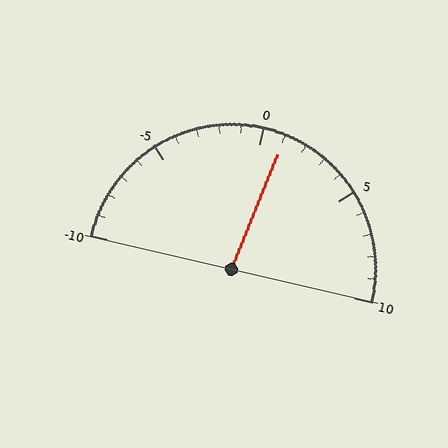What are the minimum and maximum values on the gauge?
The gauge ranges from -10 to 10.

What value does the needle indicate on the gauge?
The needle indicates approximately 1.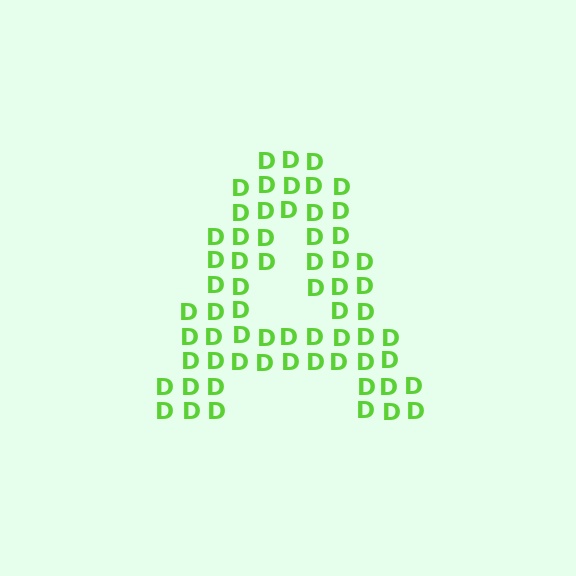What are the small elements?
The small elements are letter D's.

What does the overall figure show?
The overall figure shows the letter A.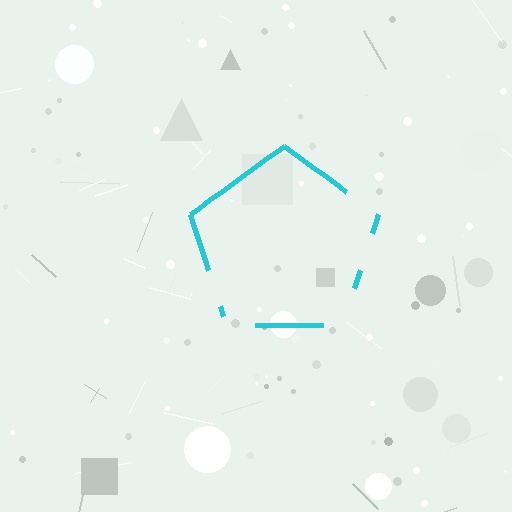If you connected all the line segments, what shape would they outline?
They would outline a pentagon.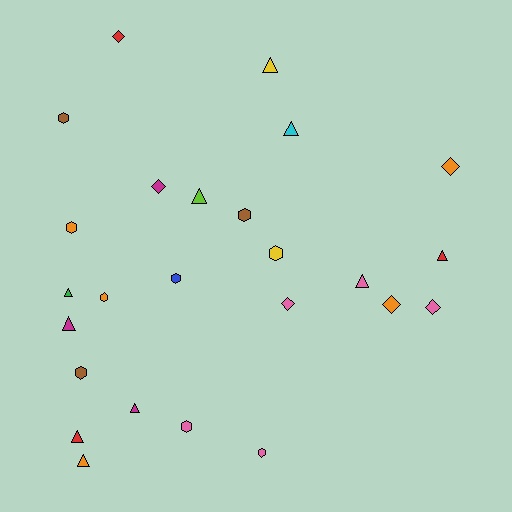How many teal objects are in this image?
There are no teal objects.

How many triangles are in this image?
There are 10 triangles.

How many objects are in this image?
There are 25 objects.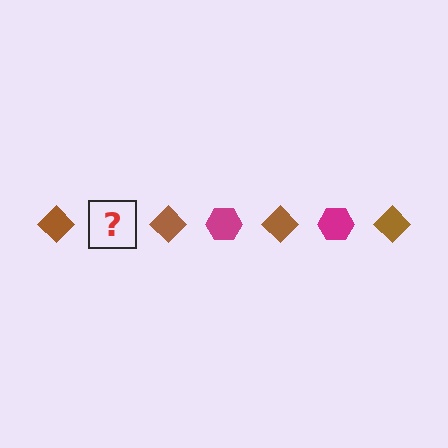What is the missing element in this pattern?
The missing element is a magenta hexagon.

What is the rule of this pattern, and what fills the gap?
The rule is that the pattern alternates between brown diamond and magenta hexagon. The gap should be filled with a magenta hexagon.